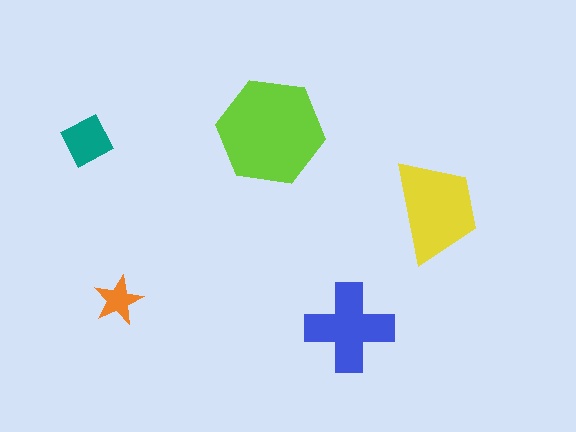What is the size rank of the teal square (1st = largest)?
4th.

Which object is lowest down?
The blue cross is bottommost.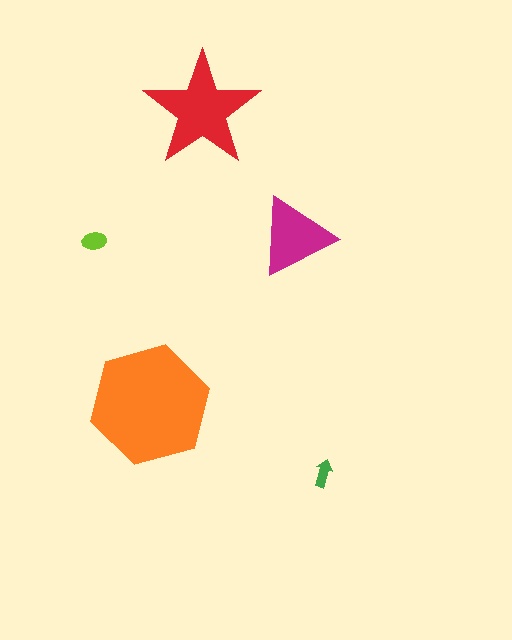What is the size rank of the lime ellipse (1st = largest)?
4th.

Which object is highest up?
The red star is topmost.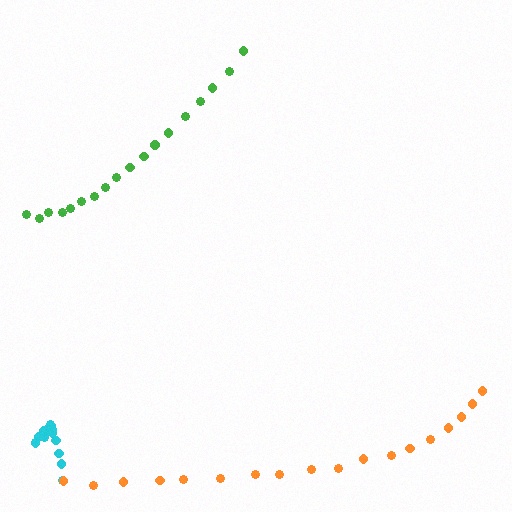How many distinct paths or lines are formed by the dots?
There are 3 distinct paths.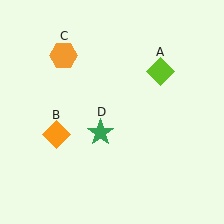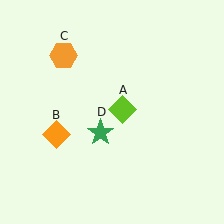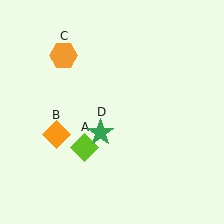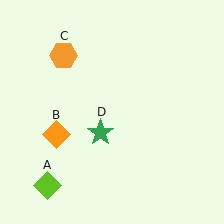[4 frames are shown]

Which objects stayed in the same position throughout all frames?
Orange diamond (object B) and orange hexagon (object C) and green star (object D) remained stationary.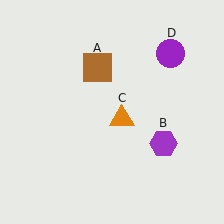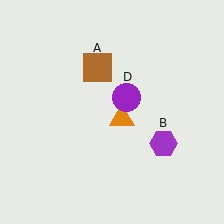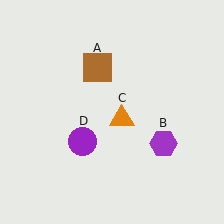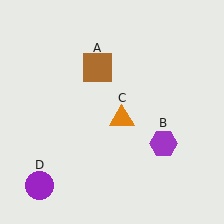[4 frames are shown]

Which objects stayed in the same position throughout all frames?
Brown square (object A) and purple hexagon (object B) and orange triangle (object C) remained stationary.